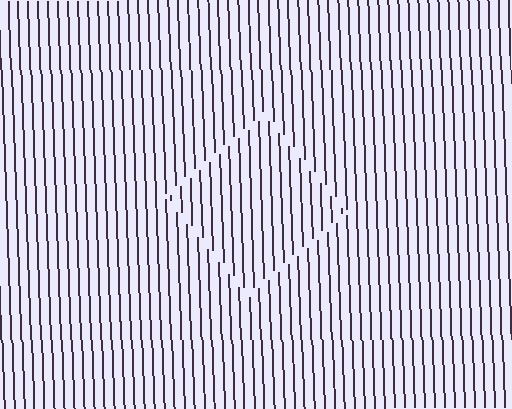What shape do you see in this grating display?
An illusory square. The interior of the shape contains the same grating, shifted by half a period — the contour is defined by the phase discontinuity where line-ends from the inner and outer gratings abut.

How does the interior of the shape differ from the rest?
The interior of the shape contains the same grating, shifted by half a period — the contour is defined by the phase discontinuity where line-ends from the inner and outer gratings abut.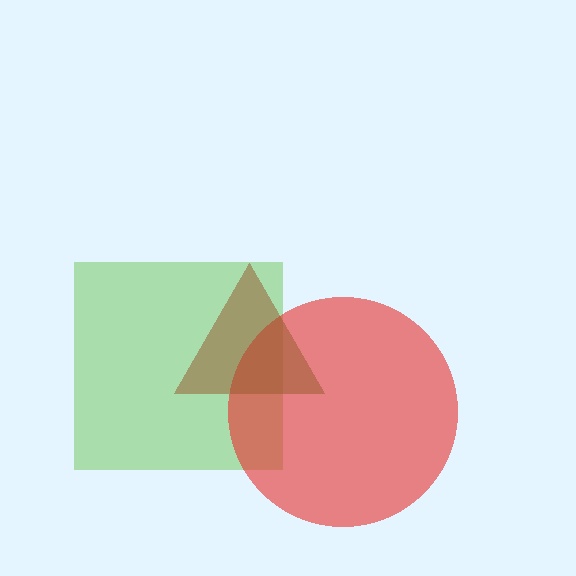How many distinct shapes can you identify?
There are 3 distinct shapes: a lime square, a red circle, a brown triangle.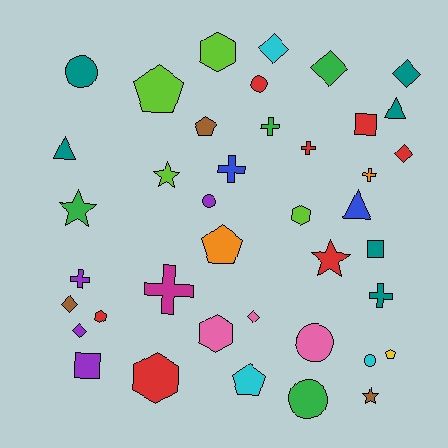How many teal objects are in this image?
There are 6 teal objects.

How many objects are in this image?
There are 40 objects.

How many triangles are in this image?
There are 3 triangles.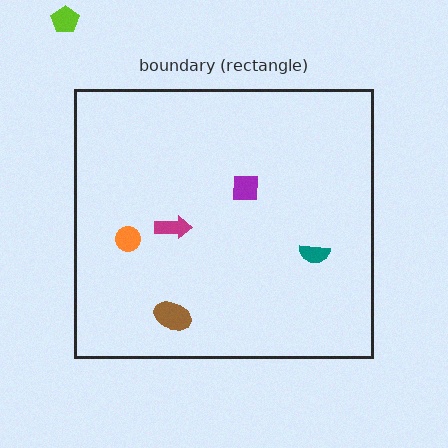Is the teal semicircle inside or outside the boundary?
Inside.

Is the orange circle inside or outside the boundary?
Inside.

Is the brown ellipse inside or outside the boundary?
Inside.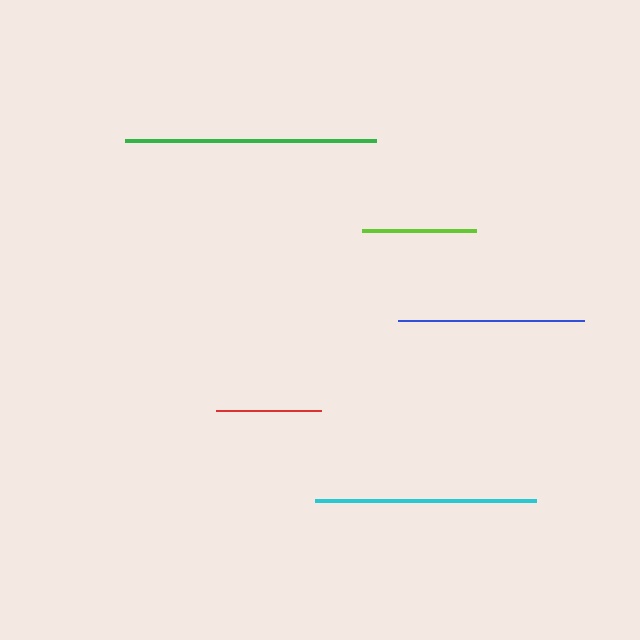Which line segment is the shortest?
The red line is the shortest at approximately 106 pixels.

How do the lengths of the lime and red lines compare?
The lime and red lines are approximately the same length.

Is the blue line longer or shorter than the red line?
The blue line is longer than the red line.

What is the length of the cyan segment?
The cyan segment is approximately 221 pixels long.